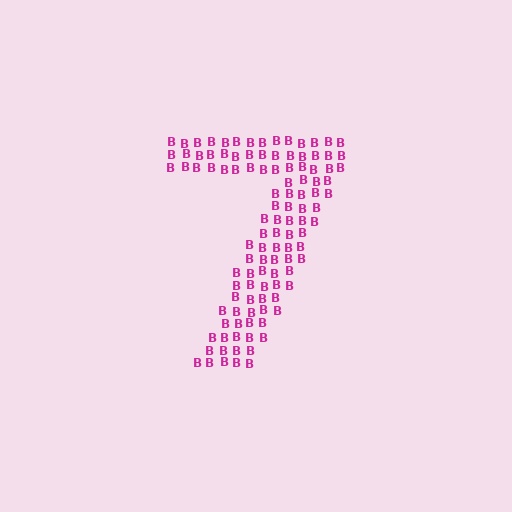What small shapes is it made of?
It is made of small letter B's.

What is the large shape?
The large shape is the digit 7.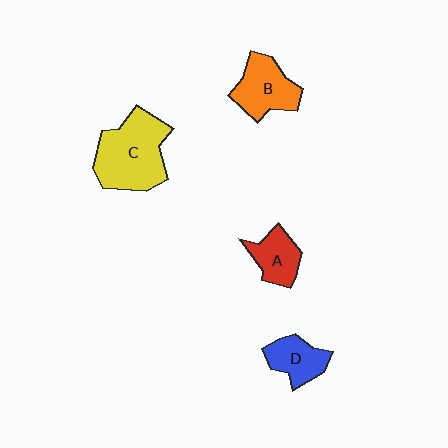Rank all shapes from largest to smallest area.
From largest to smallest: C (yellow), B (orange), D (blue), A (red).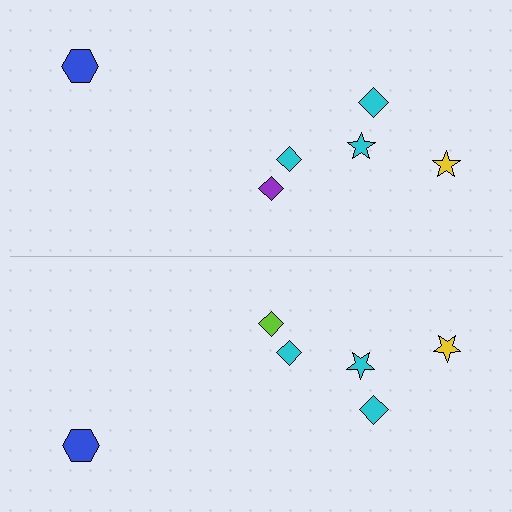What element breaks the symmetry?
The lime diamond on the bottom side breaks the symmetry — its mirror counterpart is purple.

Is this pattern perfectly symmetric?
No, the pattern is not perfectly symmetric. The lime diamond on the bottom side breaks the symmetry — its mirror counterpart is purple.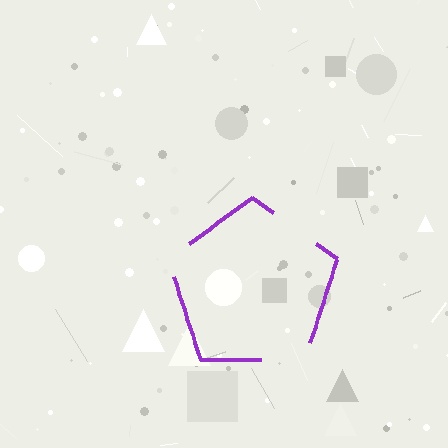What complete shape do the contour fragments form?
The contour fragments form a pentagon.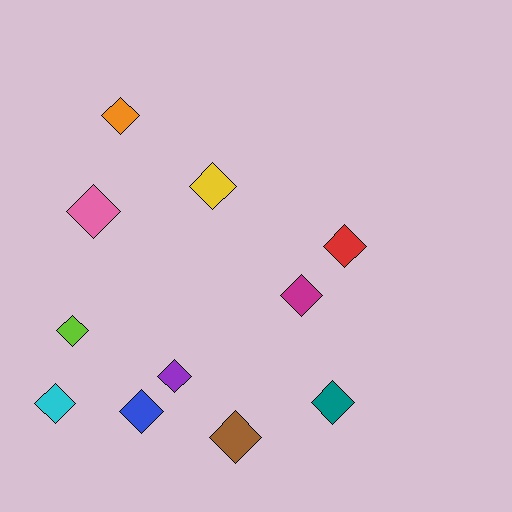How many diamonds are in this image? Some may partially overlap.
There are 11 diamonds.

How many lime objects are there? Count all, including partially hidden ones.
There is 1 lime object.